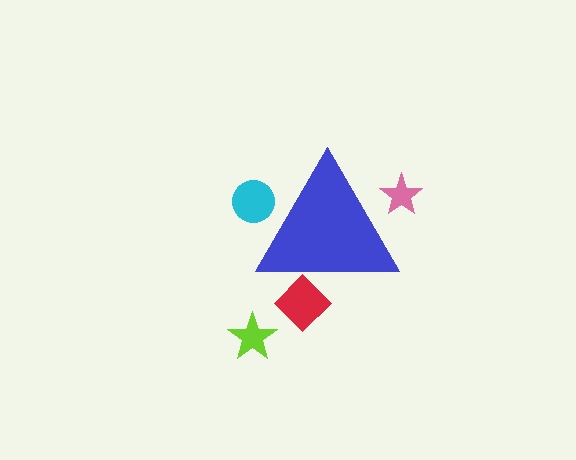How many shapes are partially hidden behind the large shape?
3 shapes are partially hidden.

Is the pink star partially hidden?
Yes, the pink star is partially hidden behind the blue triangle.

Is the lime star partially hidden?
No, the lime star is fully visible.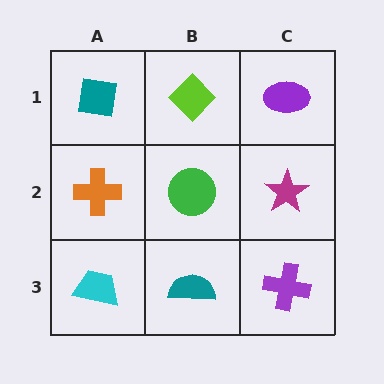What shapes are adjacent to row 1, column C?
A magenta star (row 2, column C), a lime diamond (row 1, column B).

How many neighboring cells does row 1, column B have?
3.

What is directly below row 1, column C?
A magenta star.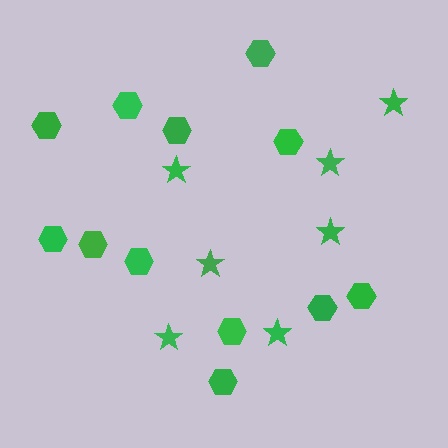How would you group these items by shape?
There are 2 groups: one group of stars (7) and one group of hexagons (12).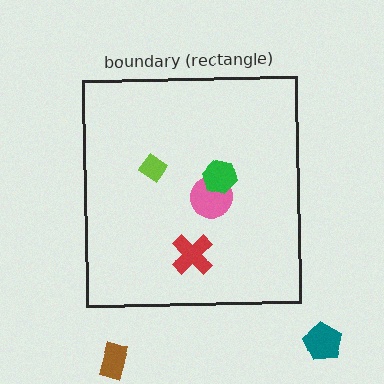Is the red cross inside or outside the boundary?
Inside.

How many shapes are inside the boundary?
4 inside, 2 outside.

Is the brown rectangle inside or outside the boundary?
Outside.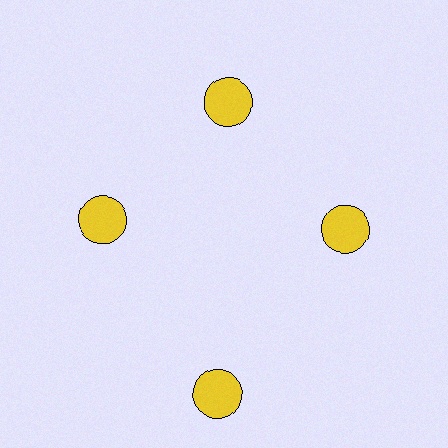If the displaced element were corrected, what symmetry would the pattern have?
It would have 4-fold rotational symmetry — the pattern would map onto itself every 90 degrees.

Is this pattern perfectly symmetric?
No. The 4 yellow circles are arranged in a ring, but one element near the 6 o'clock position is pushed outward from the center, breaking the 4-fold rotational symmetry.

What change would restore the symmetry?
The symmetry would be restored by moving it inward, back onto the ring so that all 4 circles sit at equal angles and equal distance from the center.